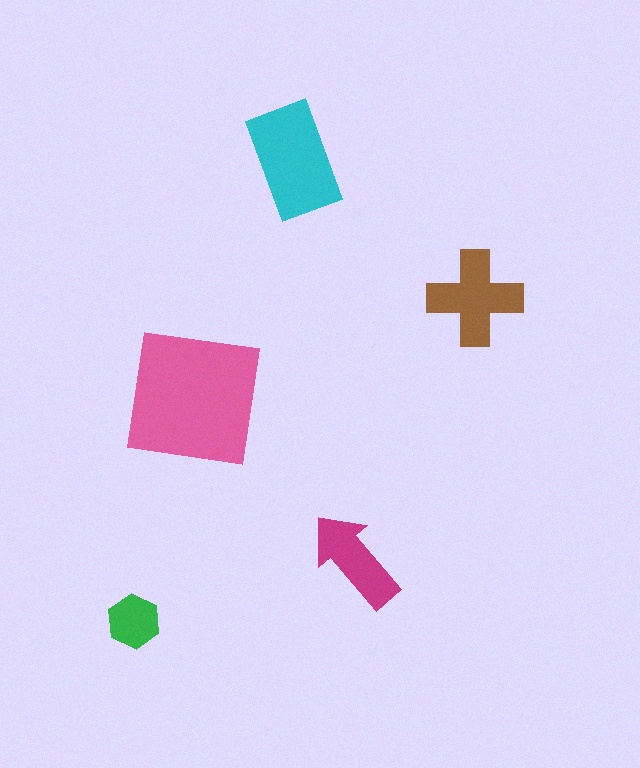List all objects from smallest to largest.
The green hexagon, the magenta arrow, the brown cross, the cyan rectangle, the pink square.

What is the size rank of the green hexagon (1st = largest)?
5th.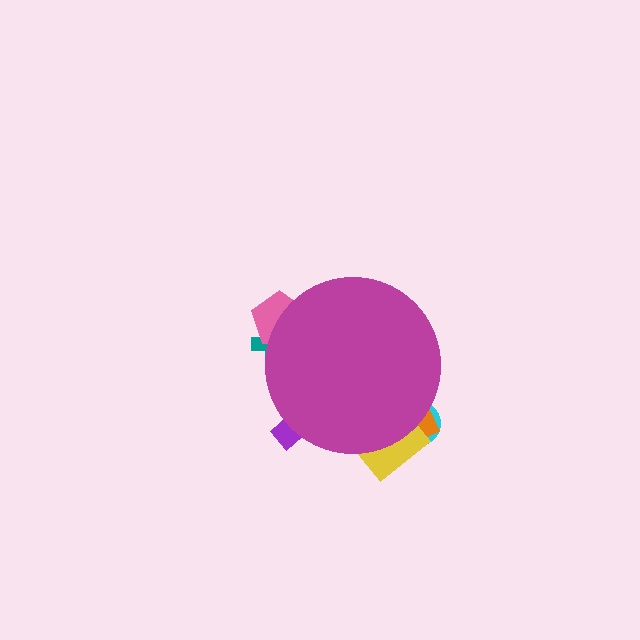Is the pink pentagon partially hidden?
Yes, the pink pentagon is partially hidden behind the magenta circle.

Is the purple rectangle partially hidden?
Yes, the purple rectangle is partially hidden behind the magenta circle.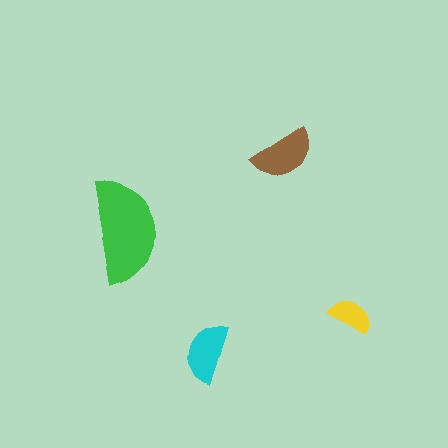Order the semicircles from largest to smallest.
the green one, the brown one, the cyan one, the yellow one.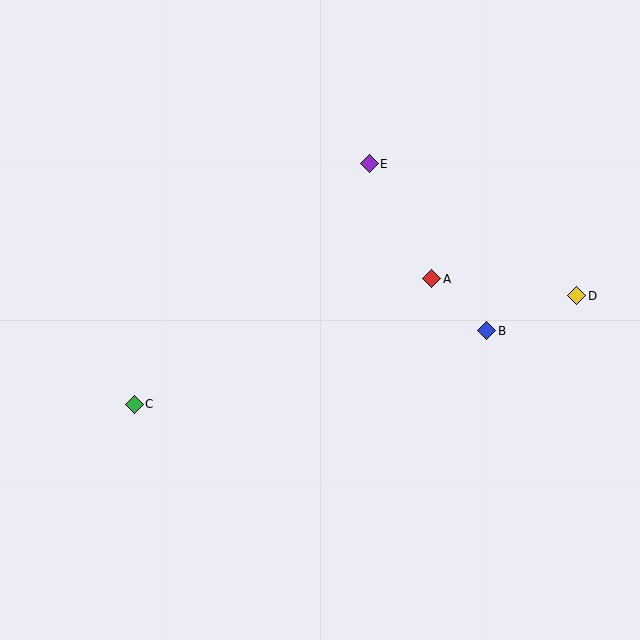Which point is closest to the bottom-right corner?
Point B is closest to the bottom-right corner.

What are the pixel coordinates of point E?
Point E is at (369, 164).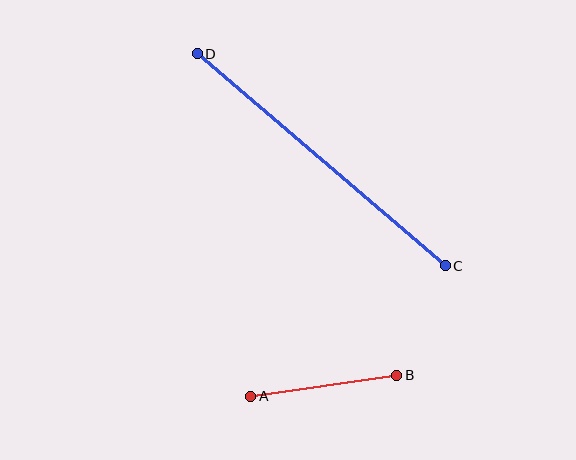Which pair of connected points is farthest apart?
Points C and D are farthest apart.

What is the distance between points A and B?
The distance is approximately 148 pixels.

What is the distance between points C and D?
The distance is approximately 326 pixels.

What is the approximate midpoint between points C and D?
The midpoint is at approximately (321, 160) pixels.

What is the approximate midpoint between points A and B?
The midpoint is at approximately (324, 386) pixels.